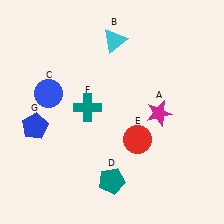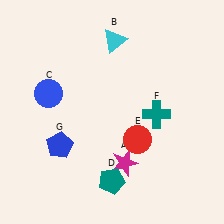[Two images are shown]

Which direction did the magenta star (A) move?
The magenta star (A) moved down.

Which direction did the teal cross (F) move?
The teal cross (F) moved right.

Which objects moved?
The objects that moved are: the magenta star (A), the teal cross (F), the blue pentagon (G).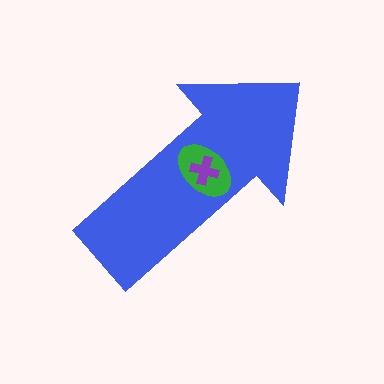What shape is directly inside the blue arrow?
The green ellipse.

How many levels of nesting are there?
3.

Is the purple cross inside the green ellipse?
Yes.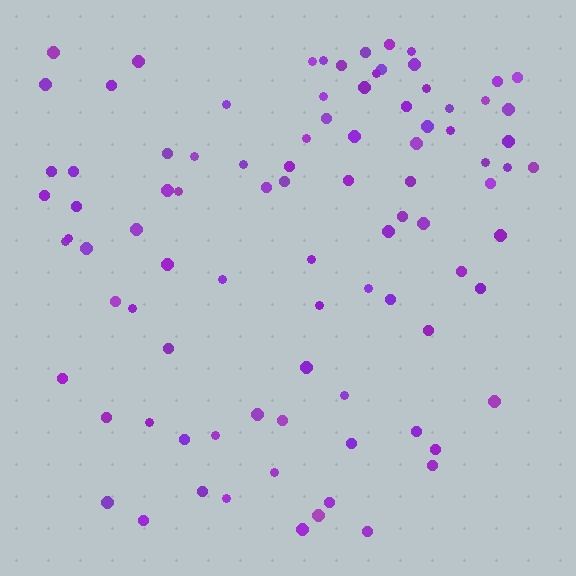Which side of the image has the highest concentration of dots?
The top.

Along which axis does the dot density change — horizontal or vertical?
Vertical.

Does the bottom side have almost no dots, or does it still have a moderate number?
Still a moderate number, just noticeably fewer than the top.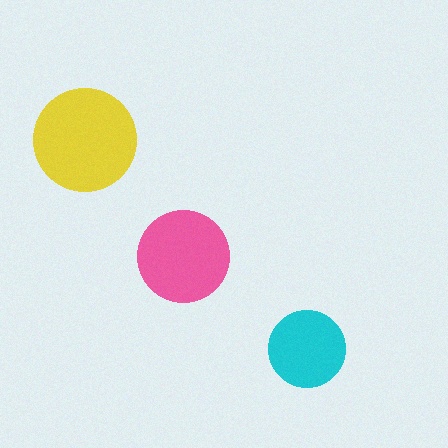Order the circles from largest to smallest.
the yellow one, the pink one, the cyan one.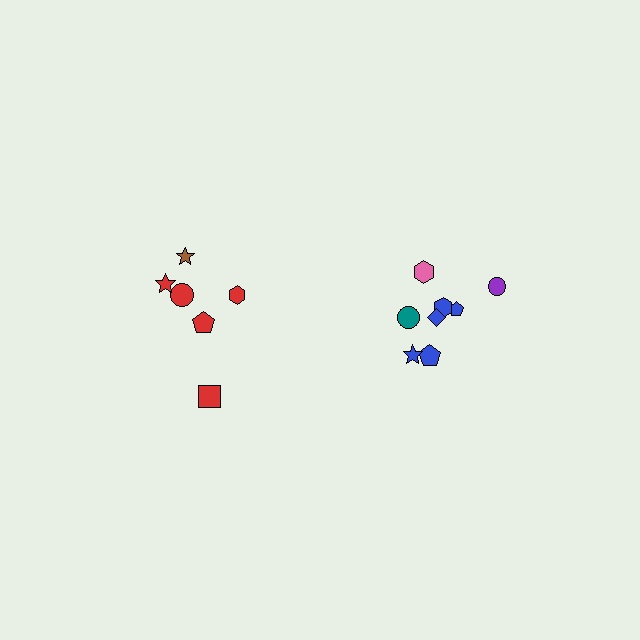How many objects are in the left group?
There are 6 objects.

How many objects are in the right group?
There are 8 objects.